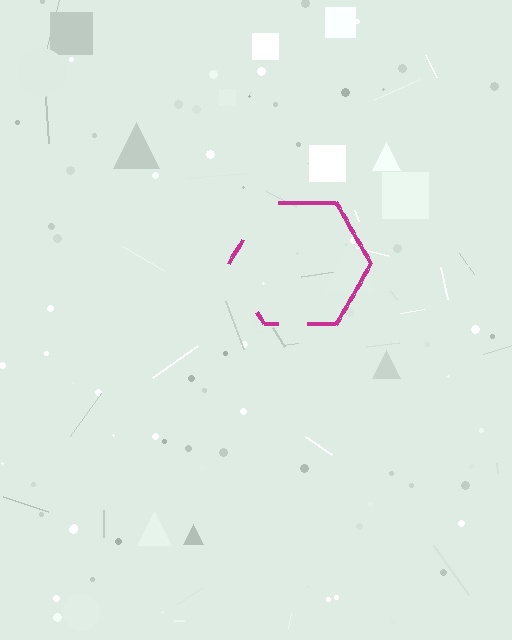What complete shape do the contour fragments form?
The contour fragments form a hexagon.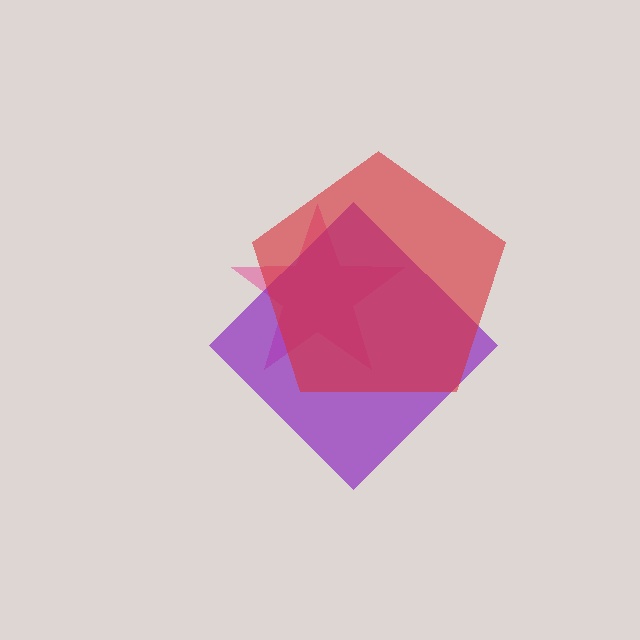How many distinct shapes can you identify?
There are 3 distinct shapes: a pink star, a purple diamond, a red pentagon.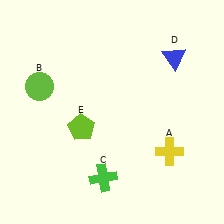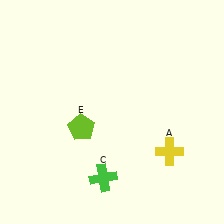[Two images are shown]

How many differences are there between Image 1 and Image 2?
There are 2 differences between the two images.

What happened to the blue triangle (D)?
The blue triangle (D) was removed in Image 2. It was in the top-right area of Image 1.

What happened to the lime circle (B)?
The lime circle (B) was removed in Image 2. It was in the top-left area of Image 1.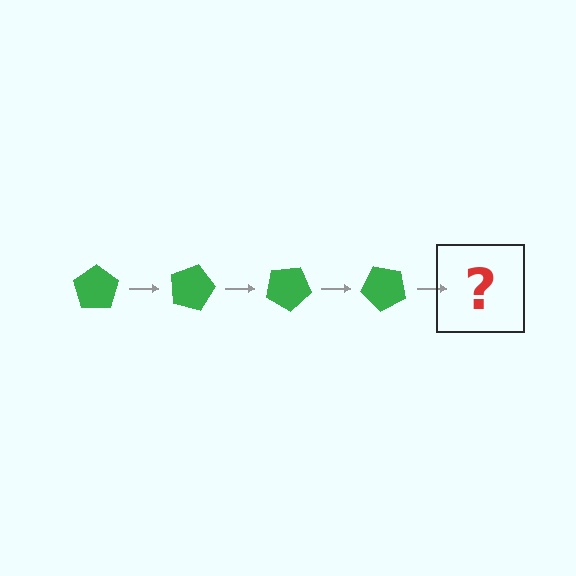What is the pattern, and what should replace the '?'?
The pattern is that the pentagon rotates 15 degrees each step. The '?' should be a green pentagon rotated 60 degrees.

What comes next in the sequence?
The next element should be a green pentagon rotated 60 degrees.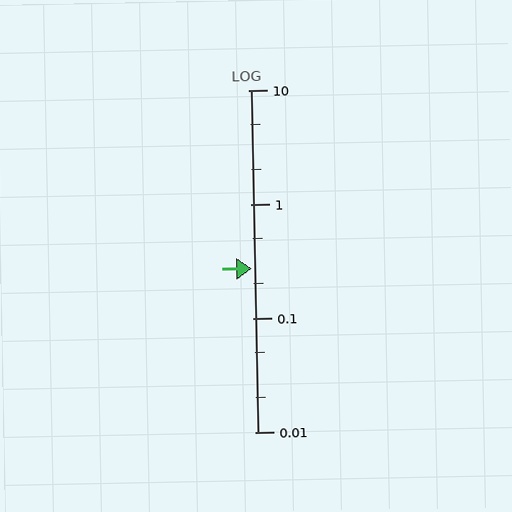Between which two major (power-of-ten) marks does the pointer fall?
The pointer is between 0.1 and 1.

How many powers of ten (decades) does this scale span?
The scale spans 3 decades, from 0.01 to 10.